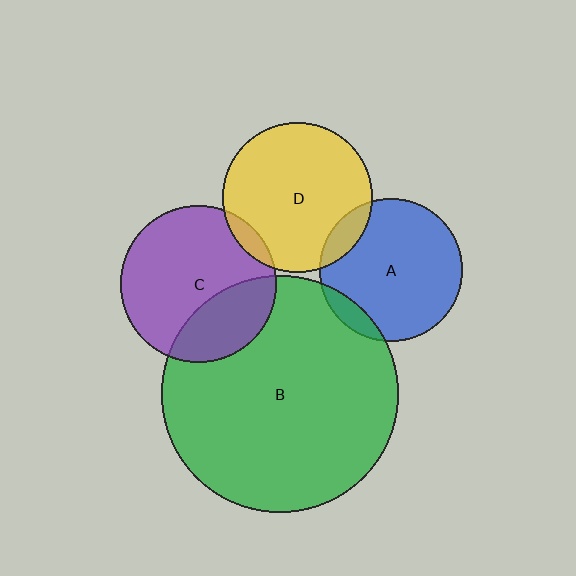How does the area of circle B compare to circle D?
Approximately 2.5 times.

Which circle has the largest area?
Circle B (green).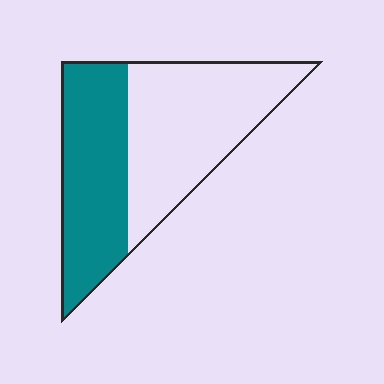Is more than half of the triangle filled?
No.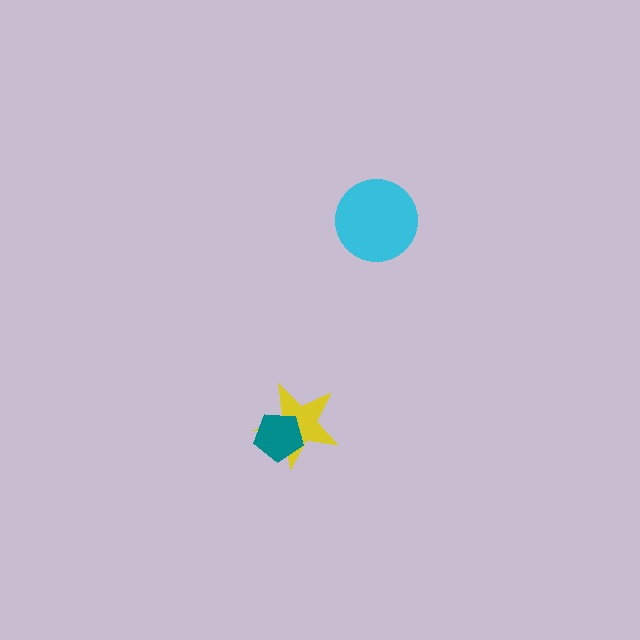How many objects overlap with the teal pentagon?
1 object overlaps with the teal pentagon.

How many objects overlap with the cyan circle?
0 objects overlap with the cyan circle.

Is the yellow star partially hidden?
Yes, it is partially covered by another shape.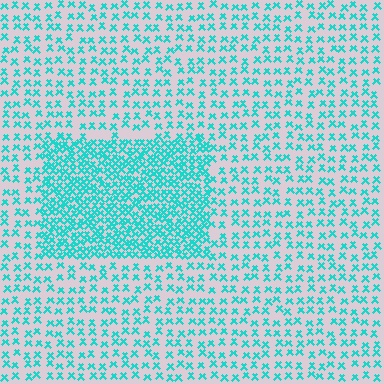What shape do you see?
I see a rectangle.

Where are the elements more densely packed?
The elements are more densely packed inside the rectangle boundary.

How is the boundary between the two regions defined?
The boundary is defined by a change in element density (approximately 2.4x ratio). All elements are the same color, size, and shape.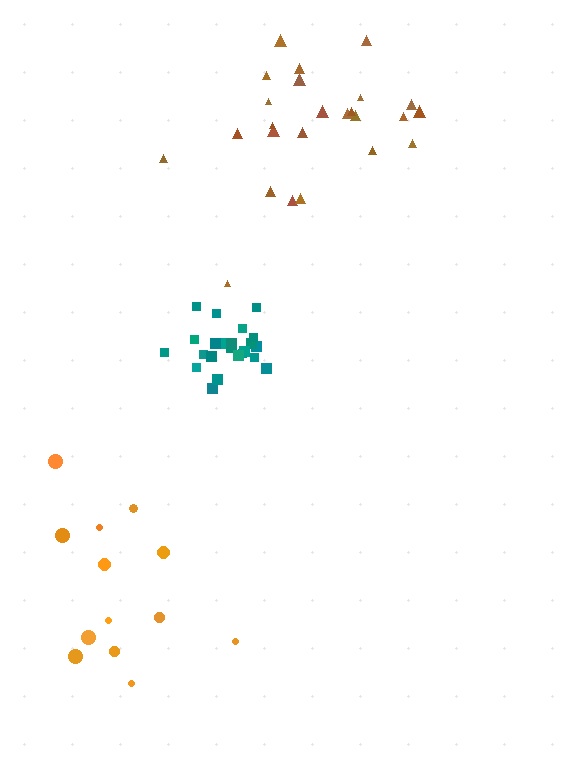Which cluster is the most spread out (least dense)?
Orange.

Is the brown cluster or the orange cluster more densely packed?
Brown.